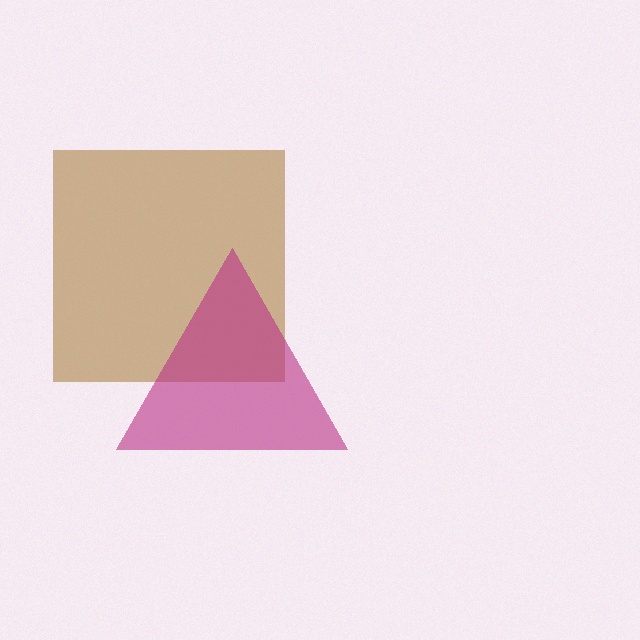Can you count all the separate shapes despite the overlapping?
Yes, there are 2 separate shapes.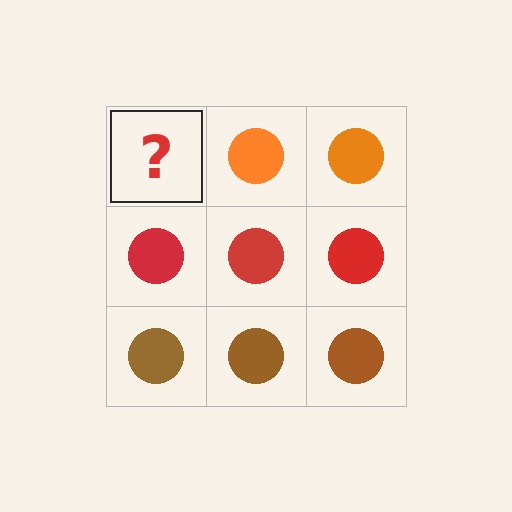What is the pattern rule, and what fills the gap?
The rule is that each row has a consistent color. The gap should be filled with an orange circle.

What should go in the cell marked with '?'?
The missing cell should contain an orange circle.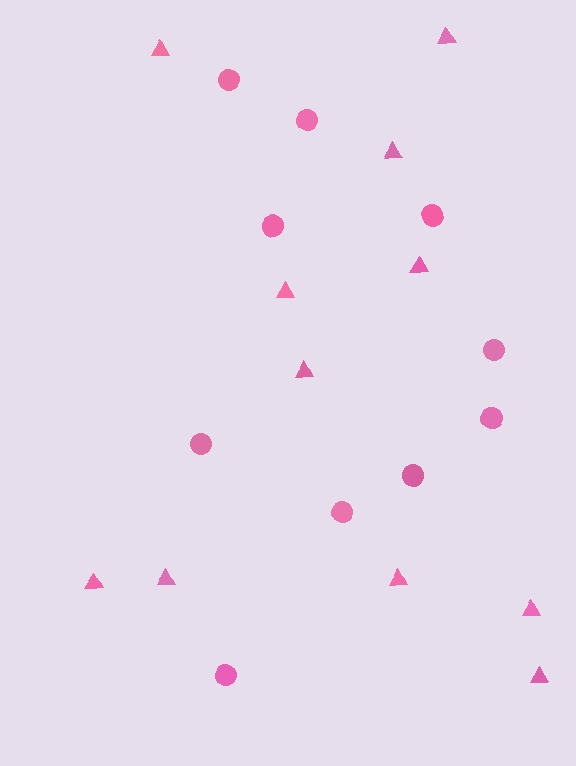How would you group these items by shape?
There are 2 groups: one group of circles (10) and one group of triangles (11).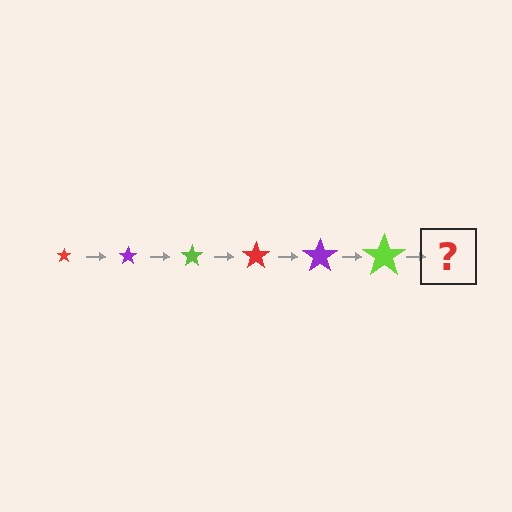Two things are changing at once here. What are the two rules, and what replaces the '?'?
The two rules are that the star grows larger each step and the color cycles through red, purple, and lime. The '?' should be a red star, larger than the previous one.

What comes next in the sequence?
The next element should be a red star, larger than the previous one.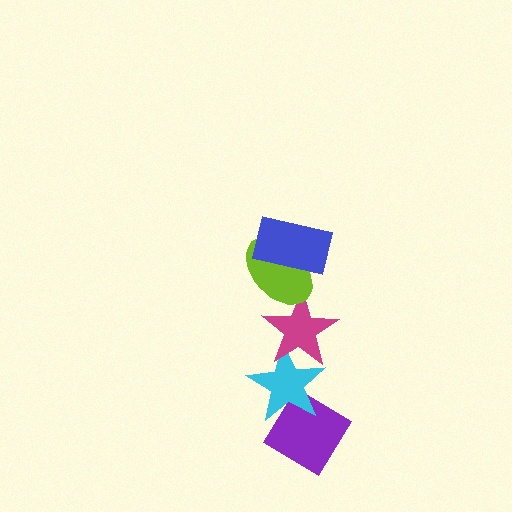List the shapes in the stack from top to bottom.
From top to bottom: the blue rectangle, the lime ellipse, the magenta star, the cyan star, the purple diamond.